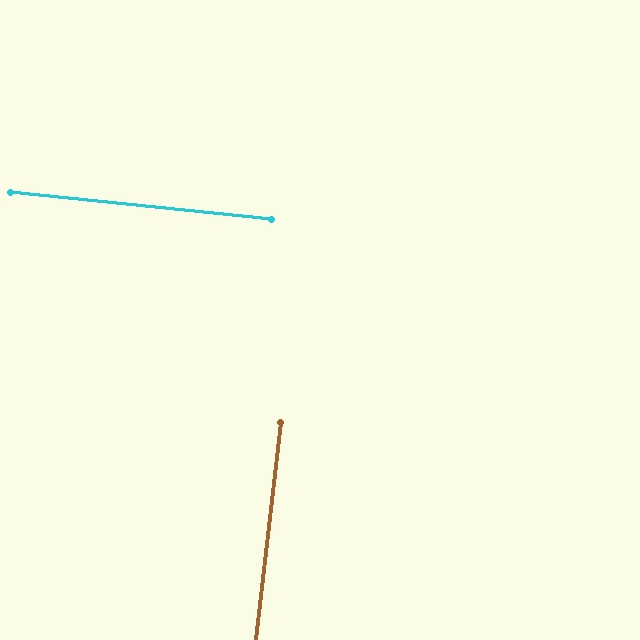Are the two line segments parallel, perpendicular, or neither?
Perpendicular — they meet at approximately 89°.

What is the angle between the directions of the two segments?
Approximately 89 degrees.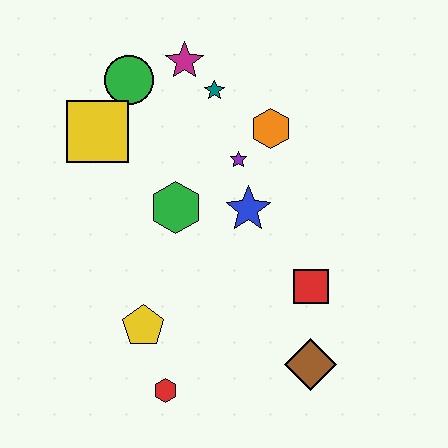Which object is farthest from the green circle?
The brown diamond is farthest from the green circle.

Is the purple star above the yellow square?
No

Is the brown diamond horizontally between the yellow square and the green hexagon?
No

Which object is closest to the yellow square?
The green circle is closest to the yellow square.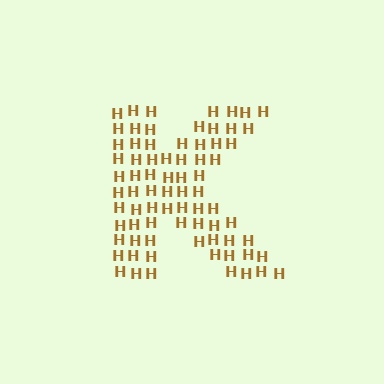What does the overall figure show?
The overall figure shows the letter K.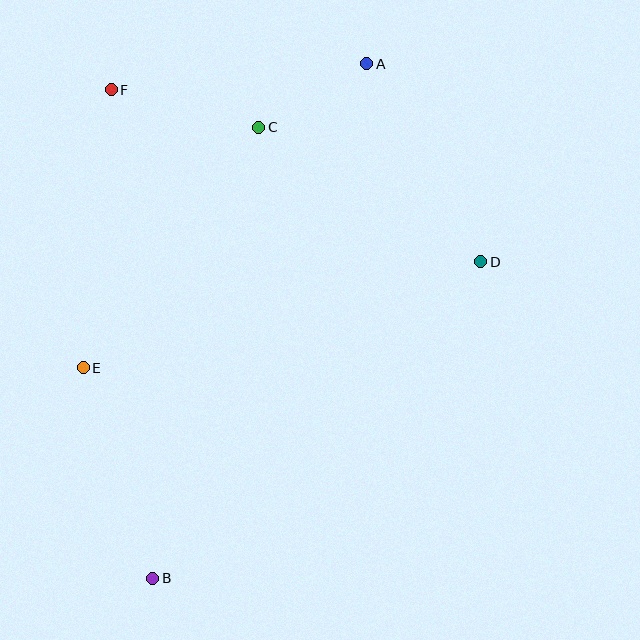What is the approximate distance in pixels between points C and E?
The distance between C and E is approximately 298 pixels.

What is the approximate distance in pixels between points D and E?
The distance between D and E is approximately 412 pixels.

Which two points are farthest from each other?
Points A and B are farthest from each other.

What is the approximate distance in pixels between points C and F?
The distance between C and F is approximately 152 pixels.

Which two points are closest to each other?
Points A and C are closest to each other.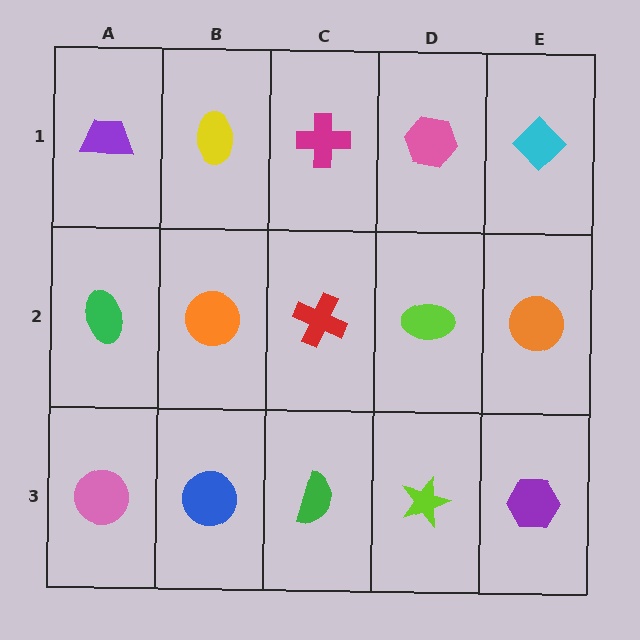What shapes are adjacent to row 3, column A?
A green ellipse (row 2, column A), a blue circle (row 3, column B).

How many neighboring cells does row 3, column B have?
3.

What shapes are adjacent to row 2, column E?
A cyan diamond (row 1, column E), a purple hexagon (row 3, column E), a lime ellipse (row 2, column D).